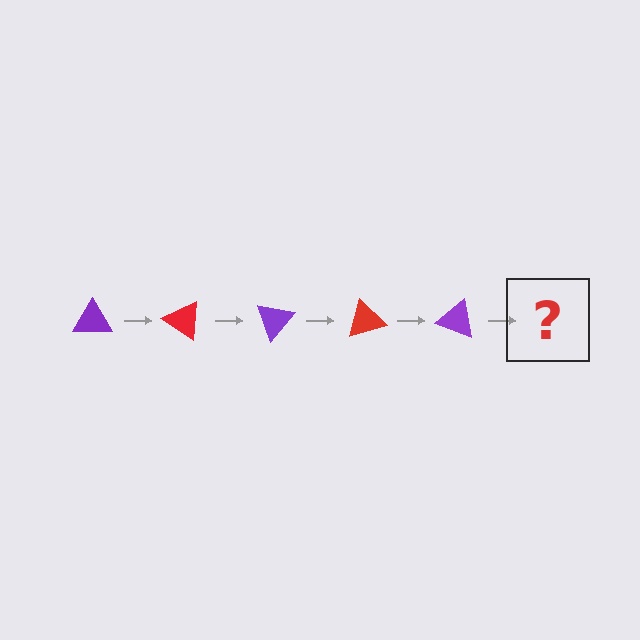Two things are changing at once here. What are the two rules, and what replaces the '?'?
The two rules are that it rotates 35 degrees each step and the color cycles through purple and red. The '?' should be a red triangle, rotated 175 degrees from the start.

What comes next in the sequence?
The next element should be a red triangle, rotated 175 degrees from the start.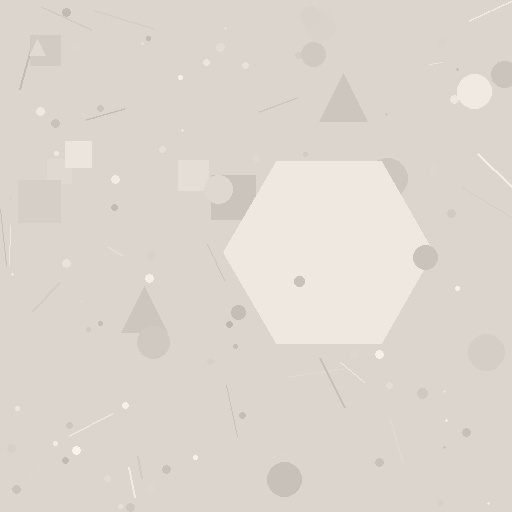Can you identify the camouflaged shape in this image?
The camouflaged shape is a hexagon.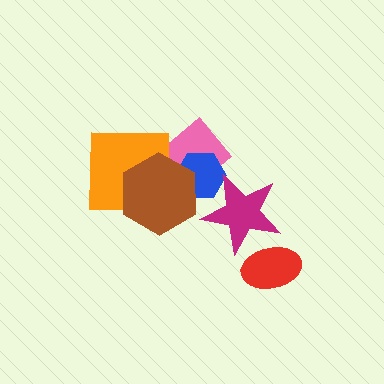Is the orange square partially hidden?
Yes, it is partially covered by another shape.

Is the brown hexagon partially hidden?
No, no other shape covers it.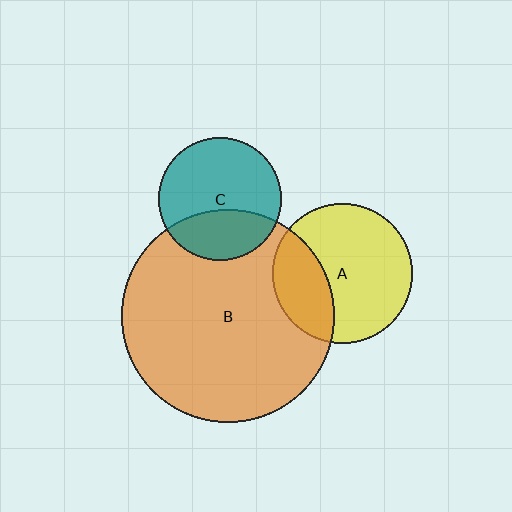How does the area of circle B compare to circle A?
Approximately 2.3 times.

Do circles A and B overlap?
Yes.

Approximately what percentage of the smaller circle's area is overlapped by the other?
Approximately 30%.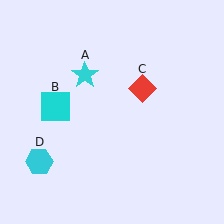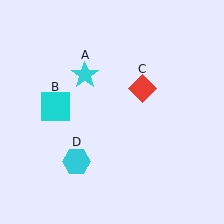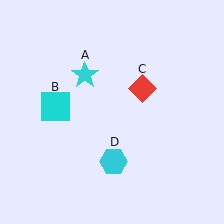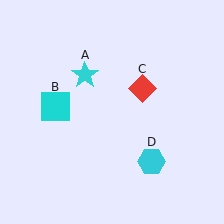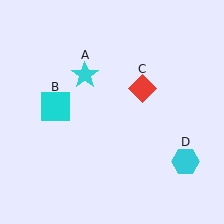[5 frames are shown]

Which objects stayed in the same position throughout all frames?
Cyan star (object A) and cyan square (object B) and red diamond (object C) remained stationary.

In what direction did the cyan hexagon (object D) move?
The cyan hexagon (object D) moved right.